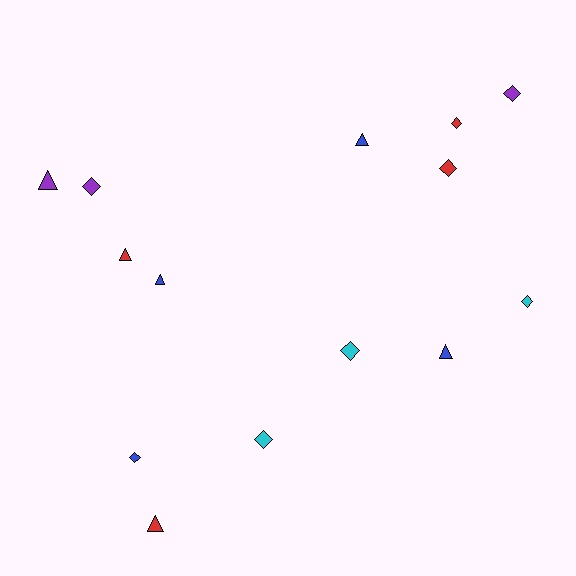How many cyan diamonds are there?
There are 3 cyan diamonds.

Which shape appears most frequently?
Diamond, with 8 objects.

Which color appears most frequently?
Red, with 4 objects.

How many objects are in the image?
There are 14 objects.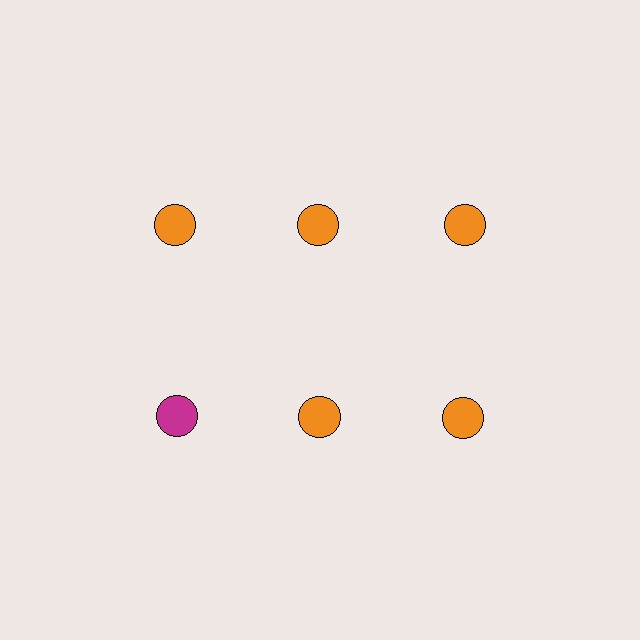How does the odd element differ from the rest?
It has a different color: magenta instead of orange.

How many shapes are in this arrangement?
There are 6 shapes arranged in a grid pattern.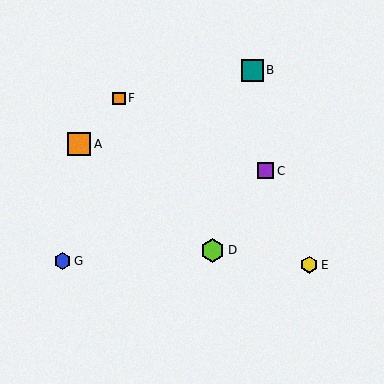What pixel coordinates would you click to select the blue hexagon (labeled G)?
Click at (62, 261) to select the blue hexagon G.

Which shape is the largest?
The lime hexagon (labeled D) is the largest.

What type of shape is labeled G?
Shape G is a blue hexagon.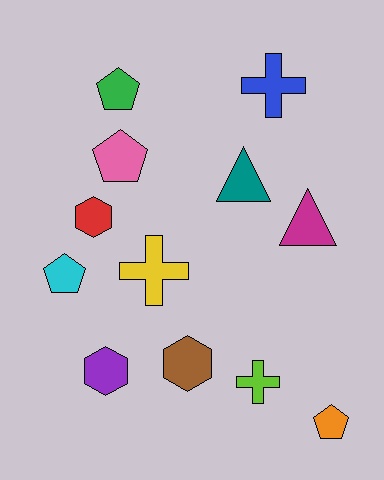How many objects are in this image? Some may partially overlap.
There are 12 objects.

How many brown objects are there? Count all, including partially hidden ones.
There is 1 brown object.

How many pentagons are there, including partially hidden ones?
There are 4 pentagons.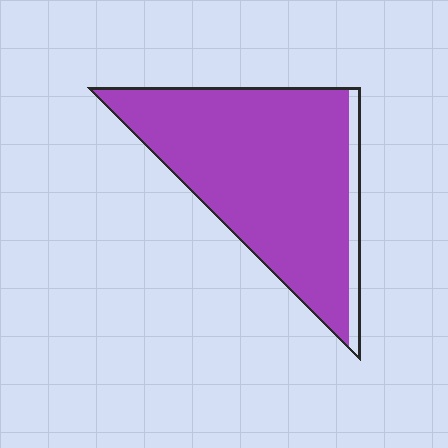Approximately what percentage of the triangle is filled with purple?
Approximately 90%.